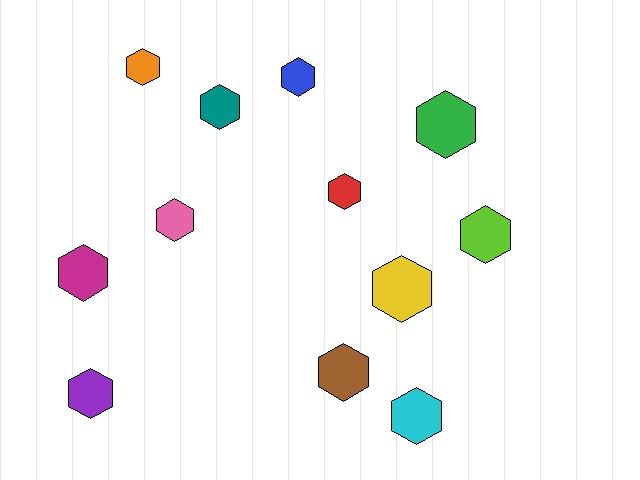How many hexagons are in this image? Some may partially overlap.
There are 12 hexagons.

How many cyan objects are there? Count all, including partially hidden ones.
There is 1 cyan object.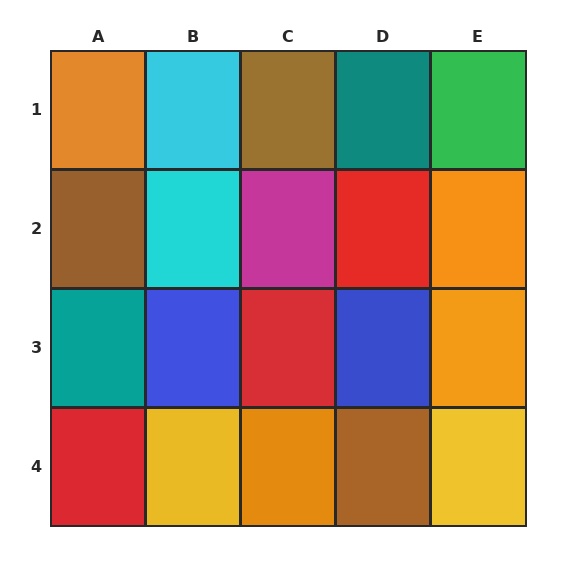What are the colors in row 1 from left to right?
Orange, cyan, brown, teal, green.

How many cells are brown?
3 cells are brown.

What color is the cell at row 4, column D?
Brown.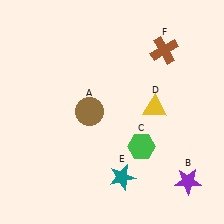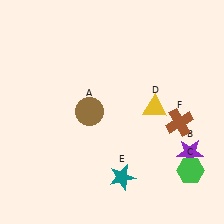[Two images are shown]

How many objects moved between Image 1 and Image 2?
3 objects moved between the two images.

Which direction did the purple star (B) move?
The purple star (B) moved up.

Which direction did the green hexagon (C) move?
The green hexagon (C) moved right.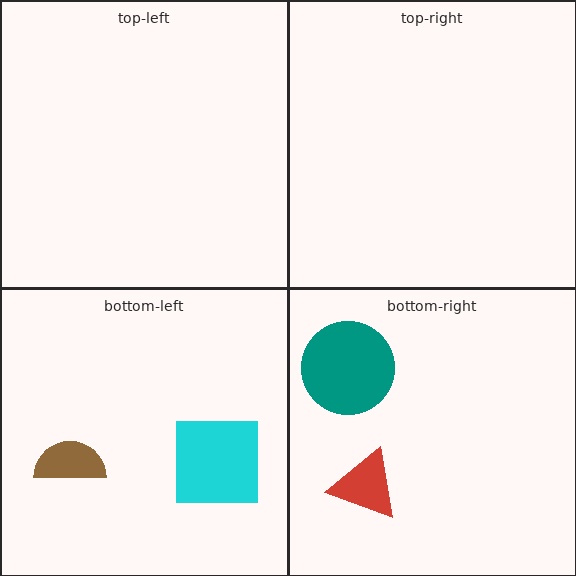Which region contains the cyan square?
The bottom-left region.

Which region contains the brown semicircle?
The bottom-left region.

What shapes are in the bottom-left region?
The cyan square, the brown semicircle.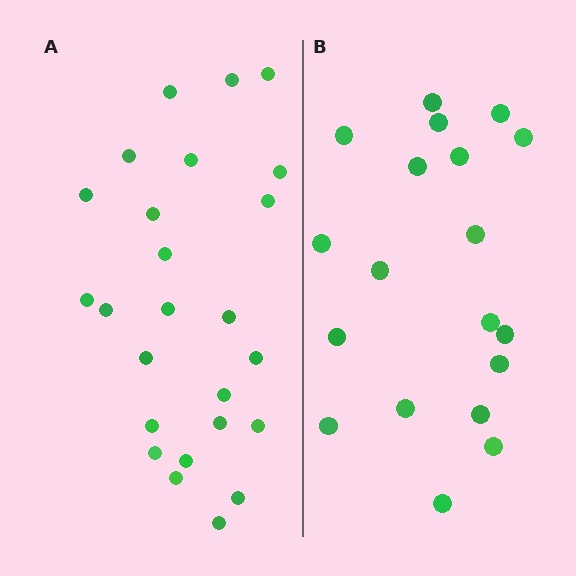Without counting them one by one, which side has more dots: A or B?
Region A (the left region) has more dots.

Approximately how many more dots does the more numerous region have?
Region A has about 6 more dots than region B.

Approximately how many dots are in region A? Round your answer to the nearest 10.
About 20 dots. (The exact count is 25, which rounds to 20.)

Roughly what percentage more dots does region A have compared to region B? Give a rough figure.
About 30% more.